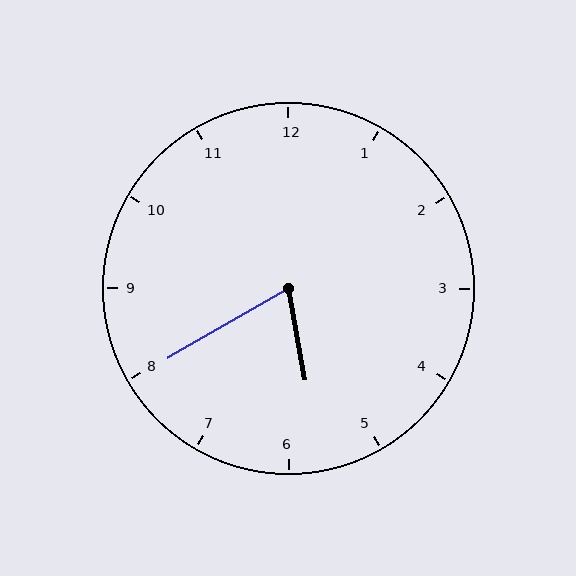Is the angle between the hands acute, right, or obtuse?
It is acute.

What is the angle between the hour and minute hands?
Approximately 70 degrees.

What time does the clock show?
5:40.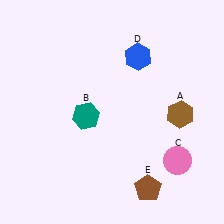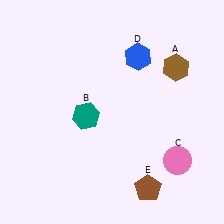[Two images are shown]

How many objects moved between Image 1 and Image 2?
1 object moved between the two images.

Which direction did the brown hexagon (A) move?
The brown hexagon (A) moved up.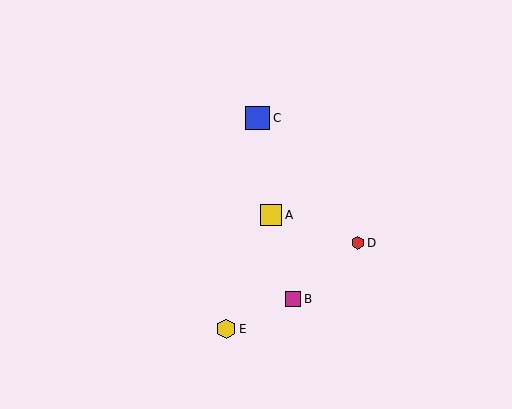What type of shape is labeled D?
Shape D is a red hexagon.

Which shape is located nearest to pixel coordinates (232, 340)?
The yellow hexagon (labeled E) at (226, 329) is nearest to that location.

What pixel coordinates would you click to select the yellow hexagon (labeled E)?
Click at (226, 329) to select the yellow hexagon E.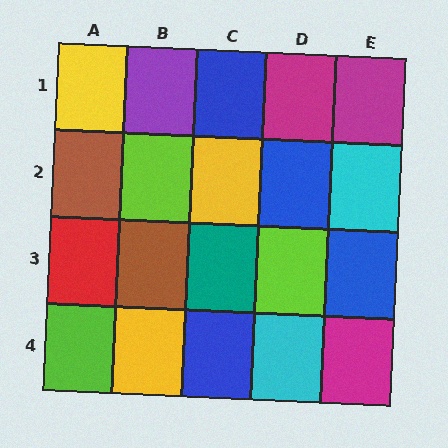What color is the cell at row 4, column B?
Yellow.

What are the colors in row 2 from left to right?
Brown, lime, yellow, blue, cyan.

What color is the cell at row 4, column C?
Blue.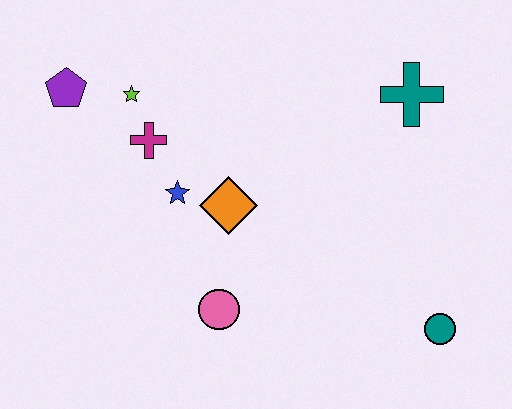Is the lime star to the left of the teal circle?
Yes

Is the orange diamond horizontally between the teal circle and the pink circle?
Yes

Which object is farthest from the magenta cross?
The teal circle is farthest from the magenta cross.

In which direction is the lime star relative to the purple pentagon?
The lime star is to the right of the purple pentagon.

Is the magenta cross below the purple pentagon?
Yes